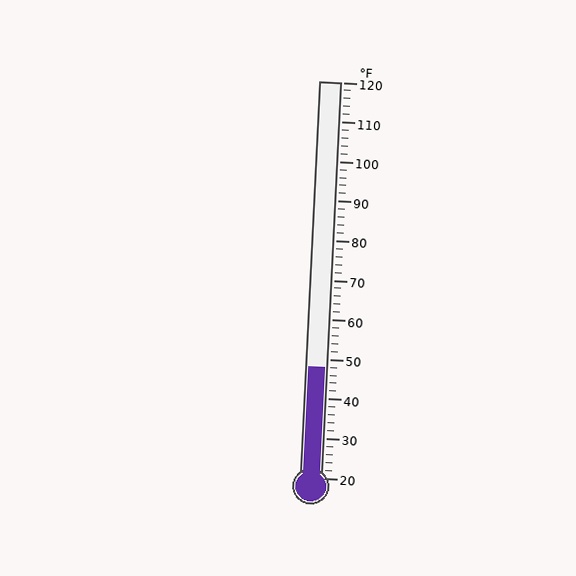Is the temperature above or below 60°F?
The temperature is below 60°F.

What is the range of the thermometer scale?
The thermometer scale ranges from 20°F to 120°F.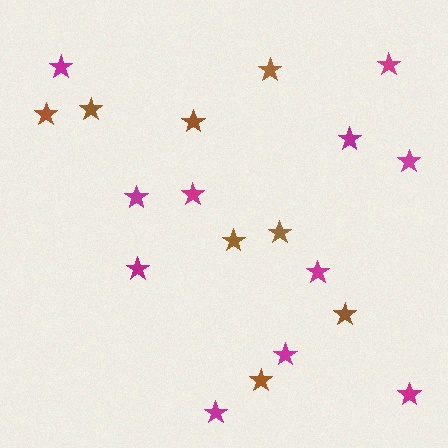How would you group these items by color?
There are 2 groups: one group of magenta stars (11) and one group of brown stars (8).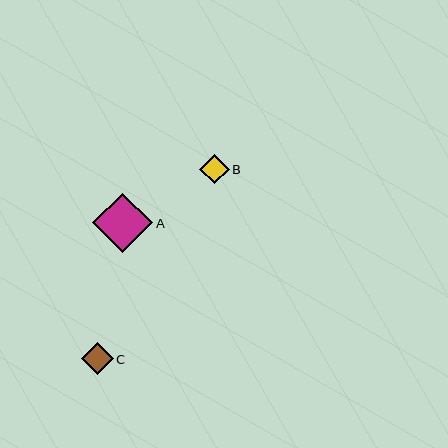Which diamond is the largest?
Diamond A is the largest with a size of approximately 60 pixels.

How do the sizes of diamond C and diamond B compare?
Diamond C and diamond B are approximately the same size.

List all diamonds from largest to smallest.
From largest to smallest: A, C, B.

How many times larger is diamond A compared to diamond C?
Diamond A is approximately 1.9 times the size of diamond C.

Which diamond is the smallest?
Diamond B is the smallest with a size of approximately 30 pixels.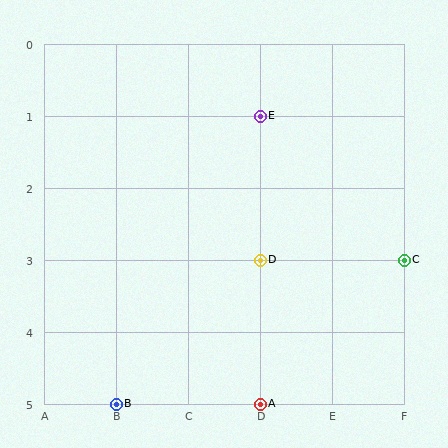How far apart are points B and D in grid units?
Points B and D are 2 columns and 2 rows apart (about 2.8 grid units diagonally).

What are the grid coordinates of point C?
Point C is at grid coordinates (F, 3).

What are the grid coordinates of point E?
Point E is at grid coordinates (D, 1).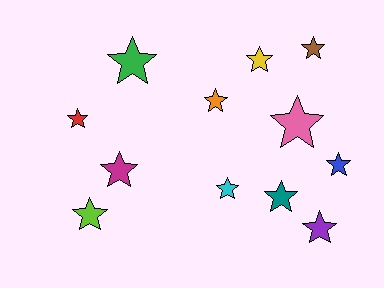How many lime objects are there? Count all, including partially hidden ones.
There is 1 lime object.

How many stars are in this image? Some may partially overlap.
There are 12 stars.